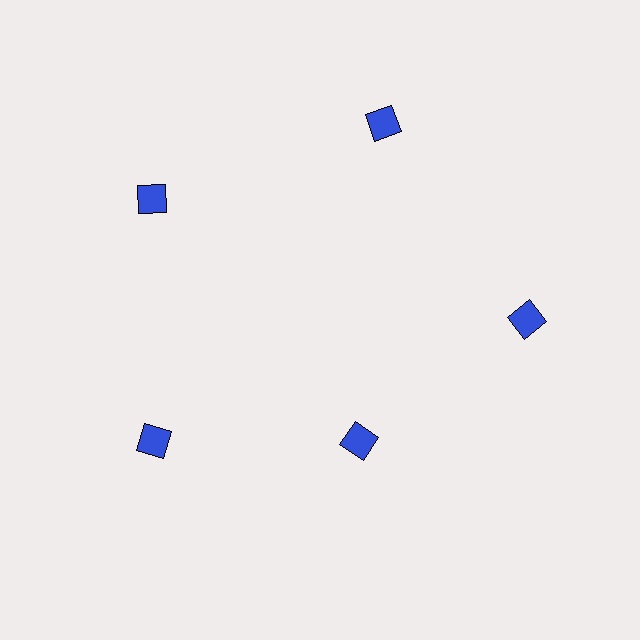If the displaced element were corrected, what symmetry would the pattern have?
It would have 5-fold rotational symmetry — the pattern would map onto itself every 72 degrees.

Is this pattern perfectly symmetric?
No. The 5 blue squares are arranged in a ring, but one element near the 5 o'clock position is pulled inward toward the center, breaking the 5-fold rotational symmetry.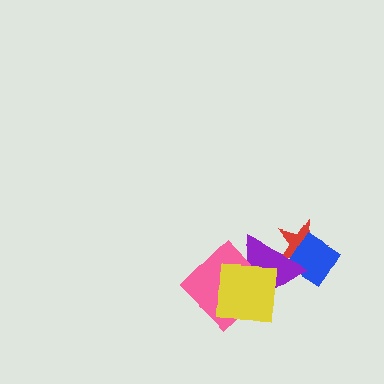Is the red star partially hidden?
Yes, it is partially covered by another shape.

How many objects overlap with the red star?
2 objects overlap with the red star.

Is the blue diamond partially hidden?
Yes, it is partially covered by another shape.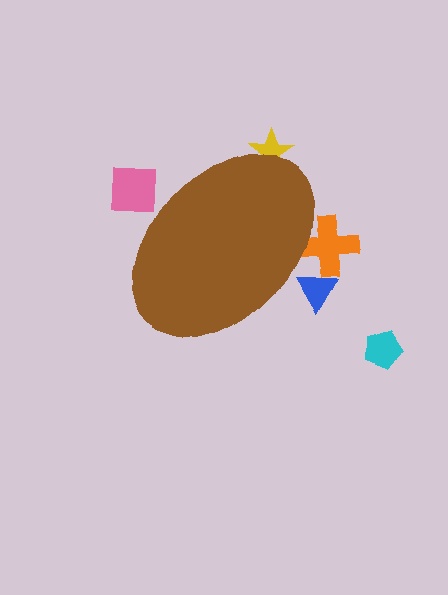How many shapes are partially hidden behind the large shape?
4 shapes are partially hidden.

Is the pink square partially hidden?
Yes, the pink square is partially hidden behind the brown ellipse.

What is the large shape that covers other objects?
A brown ellipse.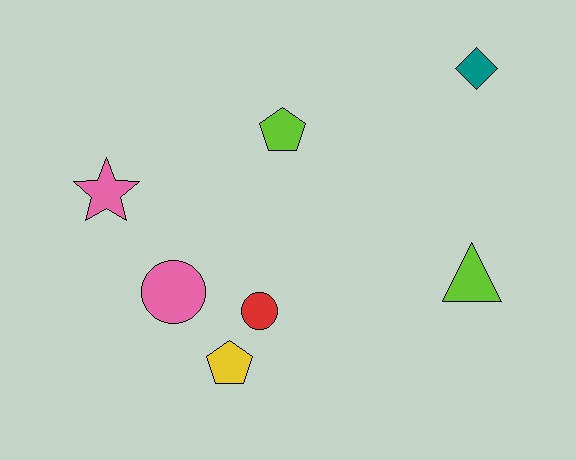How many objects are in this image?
There are 7 objects.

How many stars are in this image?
There is 1 star.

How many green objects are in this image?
There are no green objects.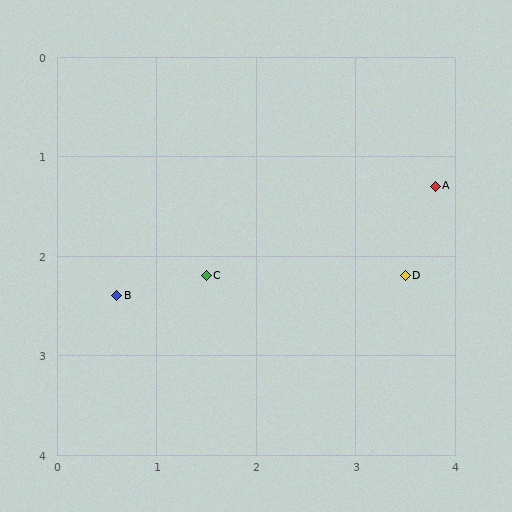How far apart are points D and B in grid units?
Points D and B are about 2.9 grid units apart.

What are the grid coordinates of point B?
Point B is at approximately (0.6, 2.4).